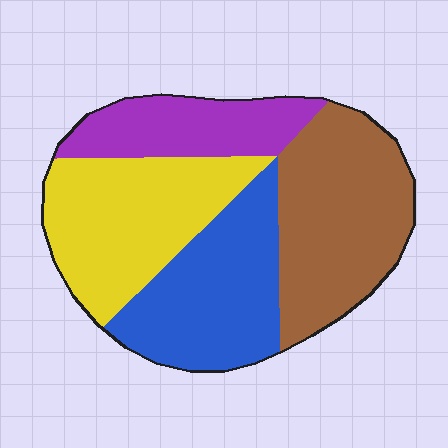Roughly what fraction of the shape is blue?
Blue covers around 25% of the shape.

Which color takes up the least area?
Purple, at roughly 15%.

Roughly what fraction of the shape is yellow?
Yellow takes up between a sixth and a third of the shape.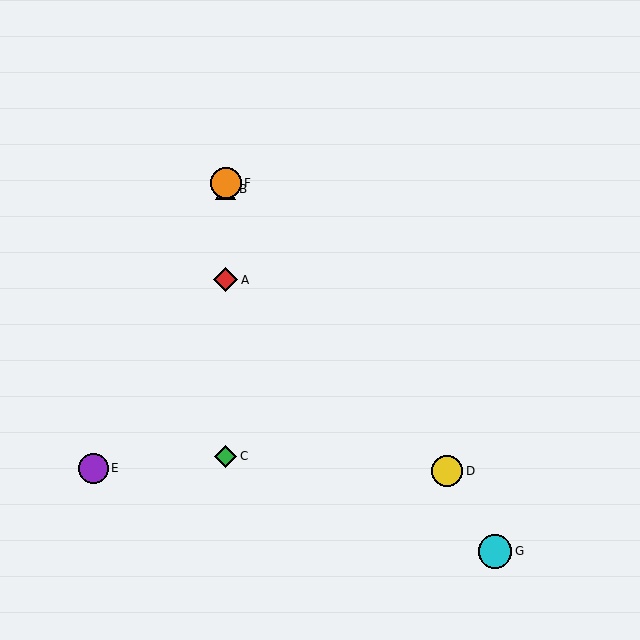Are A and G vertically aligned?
No, A is at x≈226 and G is at x≈495.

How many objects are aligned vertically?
4 objects (A, B, C, F) are aligned vertically.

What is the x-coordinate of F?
Object F is at x≈226.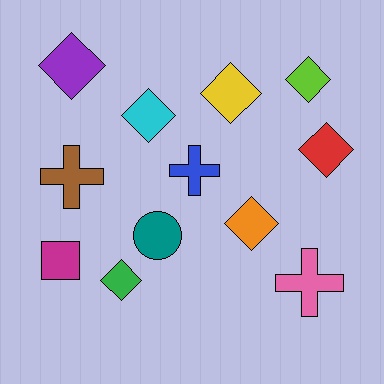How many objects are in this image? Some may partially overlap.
There are 12 objects.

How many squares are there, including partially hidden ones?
There is 1 square.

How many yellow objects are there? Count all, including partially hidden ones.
There is 1 yellow object.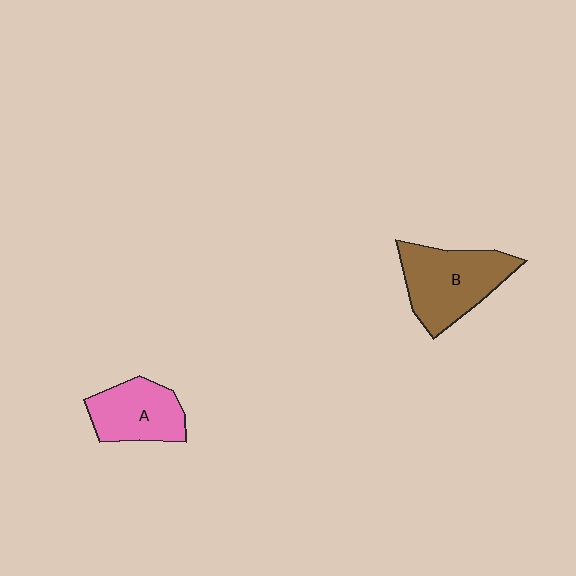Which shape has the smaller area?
Shape A (pink).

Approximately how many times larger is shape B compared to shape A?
Approximately 1.3 times.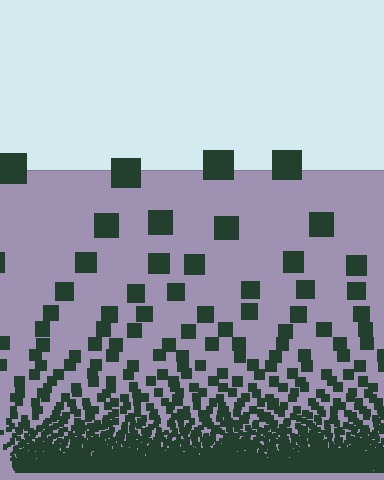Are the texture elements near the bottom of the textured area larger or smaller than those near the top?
Smaller. The gradient is inverted — elements near the bottom are smaller and denser.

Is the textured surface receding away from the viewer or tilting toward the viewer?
The surface appears to tilt toward the viewer. Texture elements get larger and sparser toward the top.